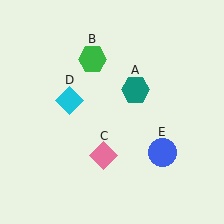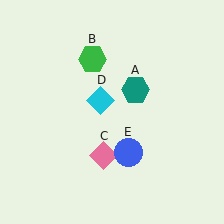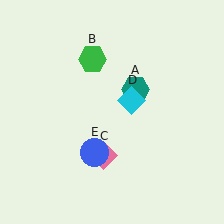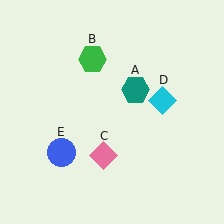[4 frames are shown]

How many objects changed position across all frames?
2 objects changed position: cyan diamond (object D), blue circle (object E).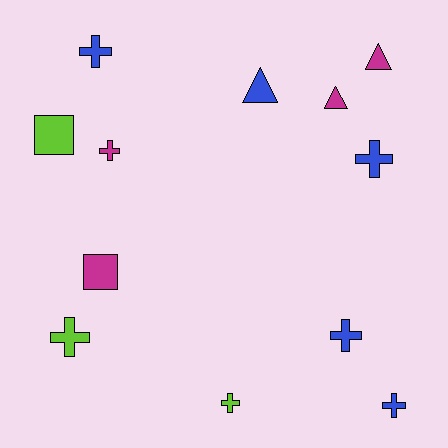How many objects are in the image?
There are 12 objects.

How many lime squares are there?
There is 1 lime square.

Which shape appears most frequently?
Cross, with 7 objects.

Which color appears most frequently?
Blue, with 5 objects.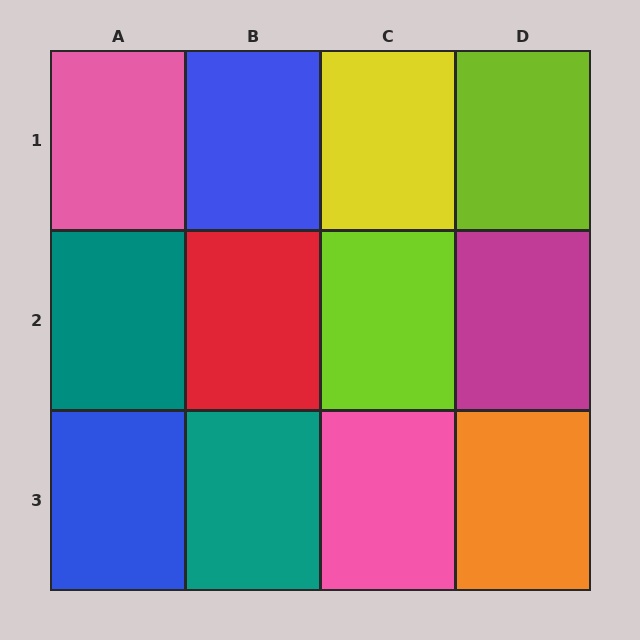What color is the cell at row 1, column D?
Lime.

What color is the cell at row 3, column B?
Teal.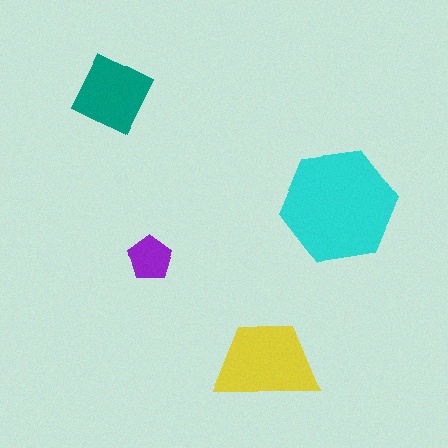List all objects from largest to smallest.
The cyan hexagon, the yellow trapezoid, the teal square, the purple pentagon.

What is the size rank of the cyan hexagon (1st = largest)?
1st.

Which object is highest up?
The teal square is topmost.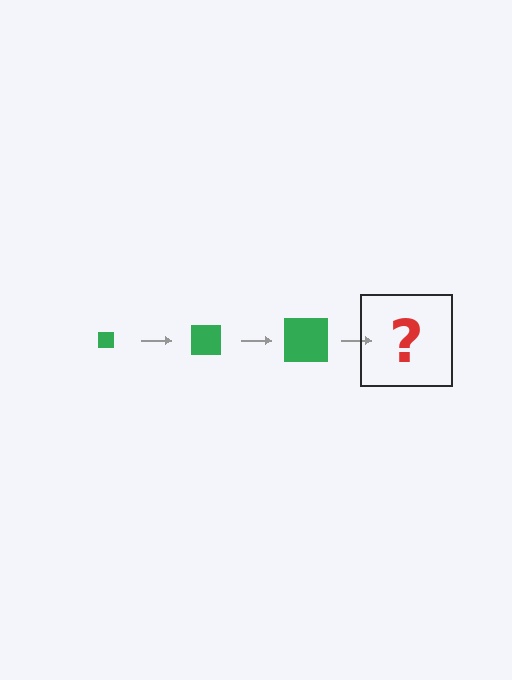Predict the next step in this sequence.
The next step is a green square, larger than the previous one.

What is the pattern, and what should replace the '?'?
The pattern is that the square gets progressively larger each step. The '?' should be a green square, larger than the previous one.